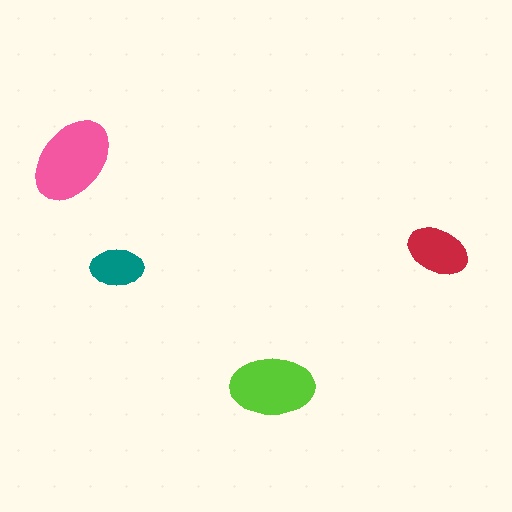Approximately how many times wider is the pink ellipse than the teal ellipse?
About 1.5 times wider.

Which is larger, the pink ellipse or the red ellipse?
The pink one.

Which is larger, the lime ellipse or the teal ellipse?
The lime one.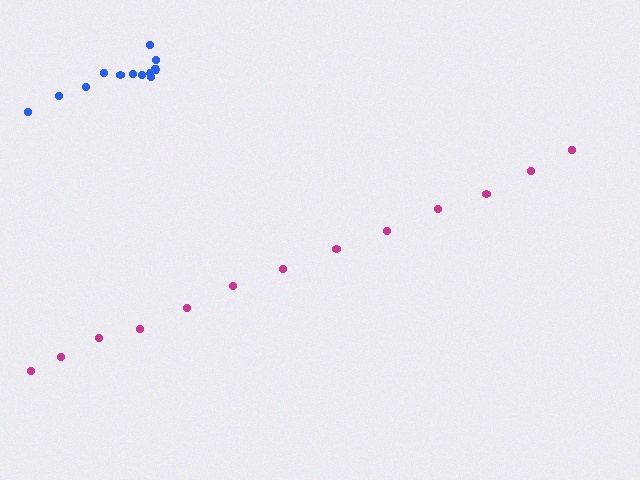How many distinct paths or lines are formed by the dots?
There are 2 distinct paths.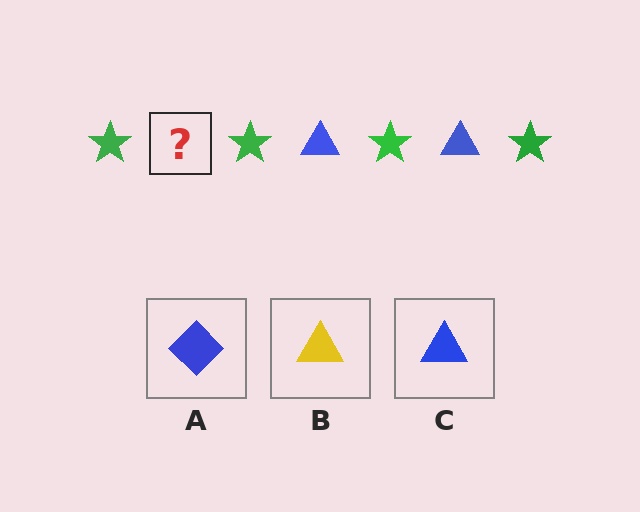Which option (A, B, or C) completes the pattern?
C.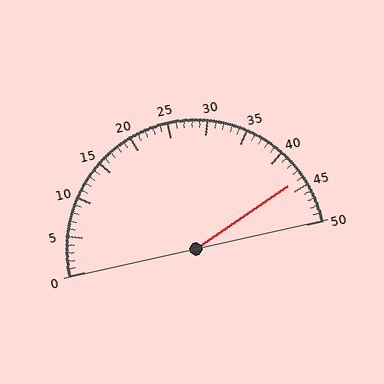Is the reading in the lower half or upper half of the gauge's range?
The reading is in the upper half of the range (0 to 50).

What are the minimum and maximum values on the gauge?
The gauge ranges from 0 to 50.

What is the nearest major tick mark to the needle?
The nearest major tick mark is 45.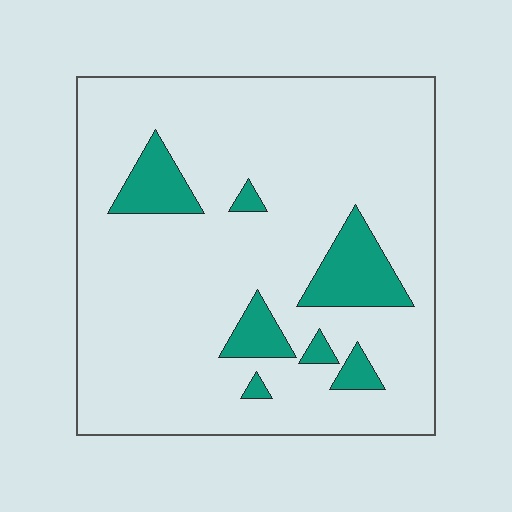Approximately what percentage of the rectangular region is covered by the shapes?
Approximately 15%.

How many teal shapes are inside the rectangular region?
7.